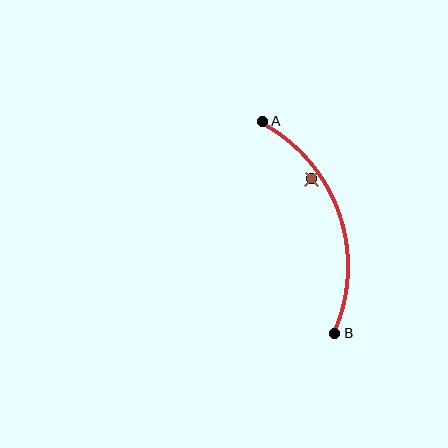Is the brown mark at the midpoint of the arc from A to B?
No — the brown mark does not lie on the arc at all. It sits slightly inside the curve.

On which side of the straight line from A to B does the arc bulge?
The arc bulges to the right of the straight line connecting A and B.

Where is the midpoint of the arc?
The arc midpoint is the point on the curve farthest from the straight line joining A and B. It sits to the right of that line.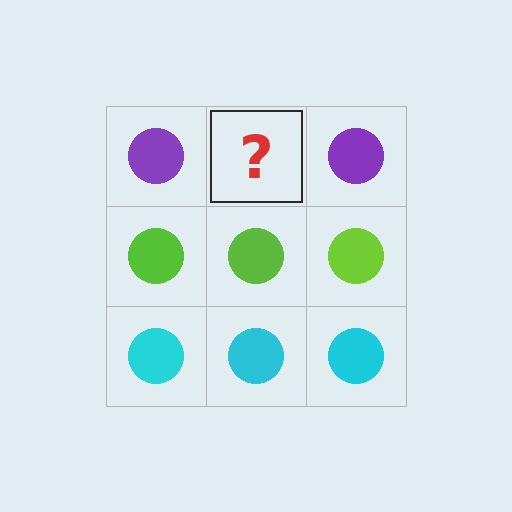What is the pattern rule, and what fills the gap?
The rule is that each row has a consistent color. The gap should be filled with a purple circle.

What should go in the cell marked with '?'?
The missing cell should contain a purple circle.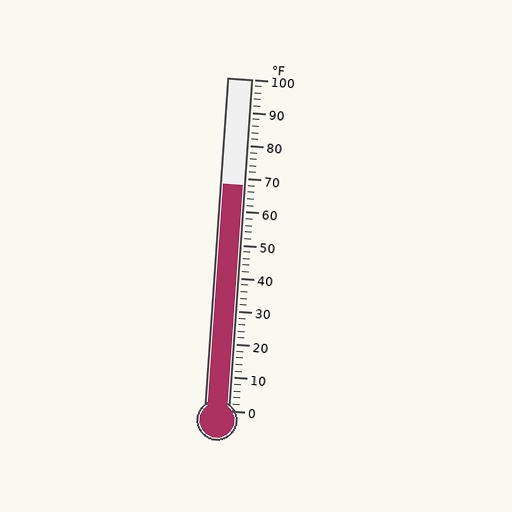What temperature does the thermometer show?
The thermometer shows approximately 68°F.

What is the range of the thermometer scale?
The thermometer scale ranges from 0°F to 100°F.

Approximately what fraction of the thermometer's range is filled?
The thermometer is filled to approximately 70% of its range.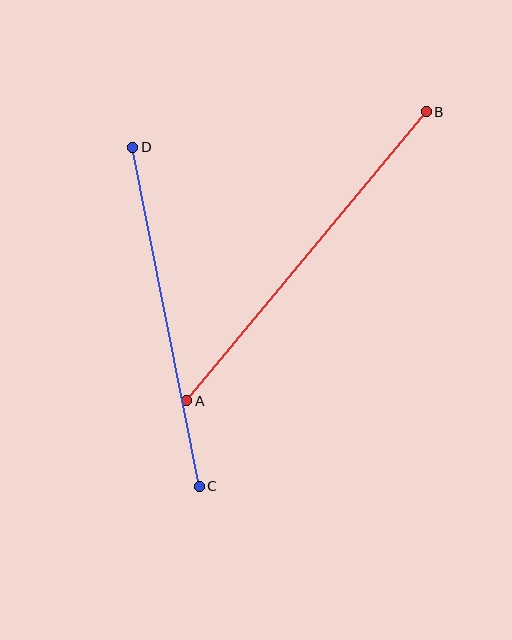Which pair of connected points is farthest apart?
Points A and B are farthest apart.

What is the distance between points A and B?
The distance is approximately 375 pixels.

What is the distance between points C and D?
The distance is approximately 345 pixels.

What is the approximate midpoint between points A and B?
The midpoint is at approximately (306, 256) pixels.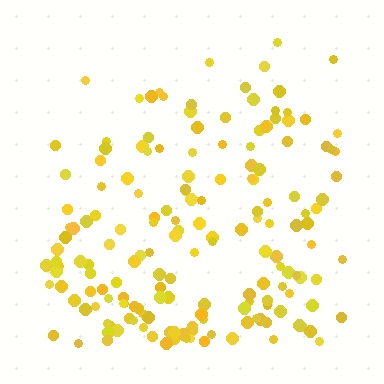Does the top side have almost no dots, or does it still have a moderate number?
Still a moderate number, just noticeably fewer than the bottom.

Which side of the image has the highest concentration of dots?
The bottom.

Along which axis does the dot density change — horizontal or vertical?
Vertical.